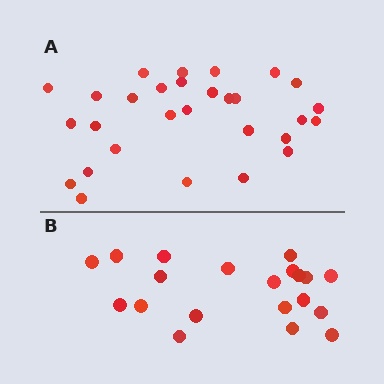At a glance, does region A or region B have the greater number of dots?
Region A (the top region) has more dots.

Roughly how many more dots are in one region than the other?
Region A has roughly 8 or so more dots than region B.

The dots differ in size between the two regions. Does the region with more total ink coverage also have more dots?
No. Region B has more total ink coverage because its dots are larger, but region A actually contains more individual dots. Total area can be misleading — the number of items is what matters here.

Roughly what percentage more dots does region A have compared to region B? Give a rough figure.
About 45% more.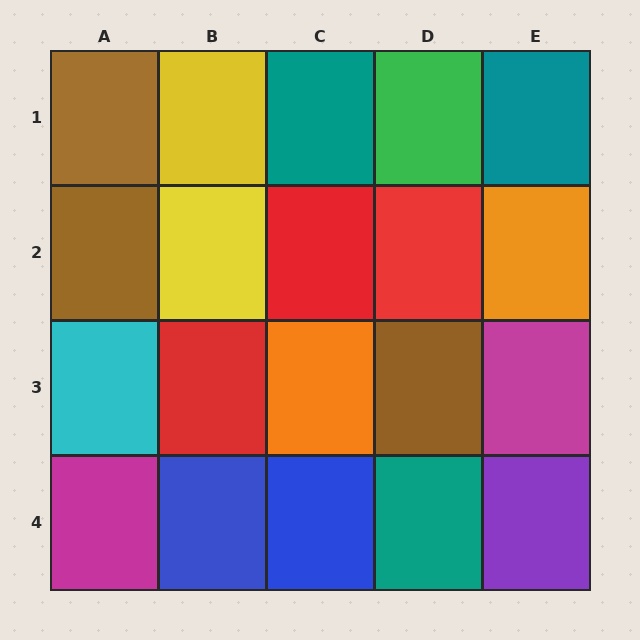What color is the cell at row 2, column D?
Red.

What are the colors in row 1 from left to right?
Brown, yellow, teal, green, teal.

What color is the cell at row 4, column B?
Blue.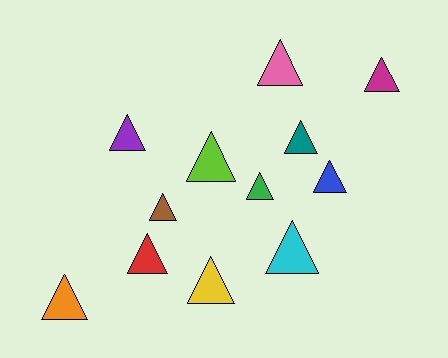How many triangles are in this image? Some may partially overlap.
There are 12 triangles.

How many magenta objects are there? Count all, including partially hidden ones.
There is 1 magenta object.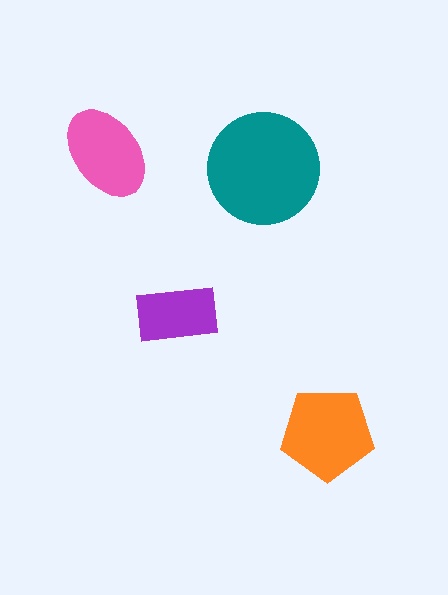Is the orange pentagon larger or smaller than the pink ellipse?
Larger.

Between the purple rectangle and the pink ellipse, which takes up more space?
The pink ellipse.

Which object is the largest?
The teal circle.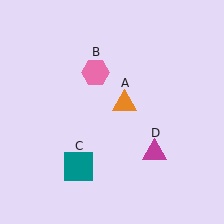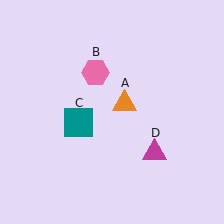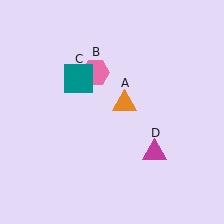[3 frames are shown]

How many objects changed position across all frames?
1 object changed position: teal square (object C).